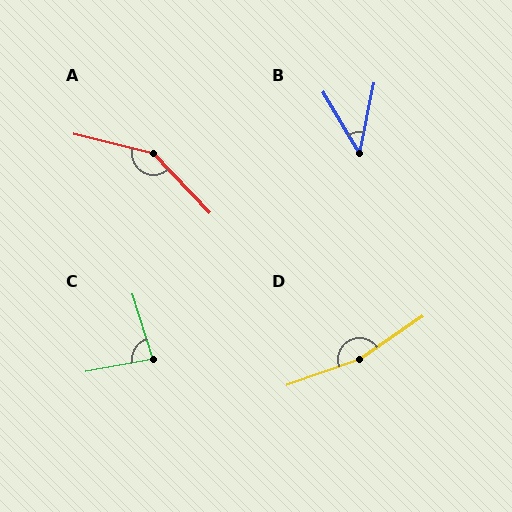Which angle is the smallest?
B, at approximately 42 degrees.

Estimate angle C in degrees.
Approximately 83 degrees.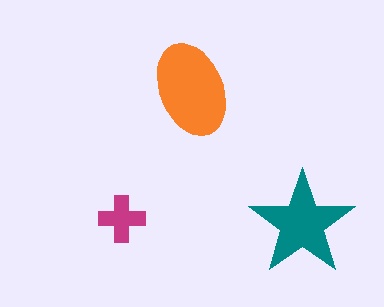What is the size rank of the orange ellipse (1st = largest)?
1st.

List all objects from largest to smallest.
The orange ellipse, the teal star, the magenta cross.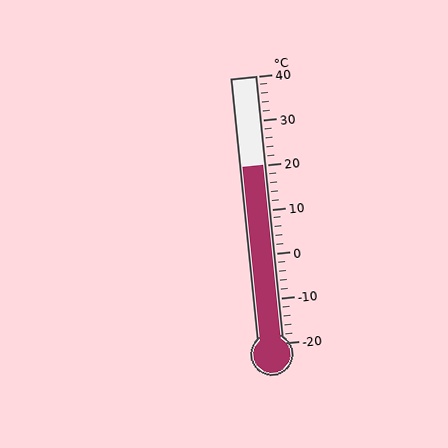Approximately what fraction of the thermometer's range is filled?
The thermometer is filled to approximately 65% of its range.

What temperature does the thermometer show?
The thermometer shows approximately 20°C.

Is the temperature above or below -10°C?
The temperature is above -10°C.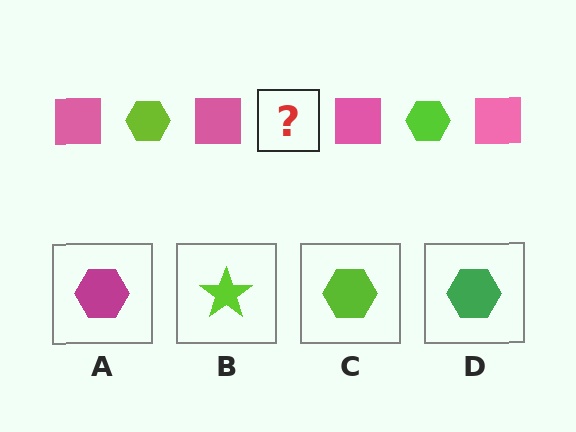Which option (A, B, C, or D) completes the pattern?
C.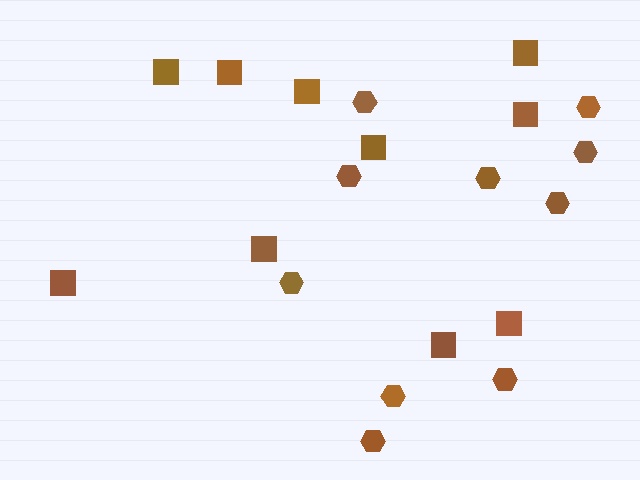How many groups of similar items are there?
There are 2 groups: one group of squares (10) and one group of hexagons (10).